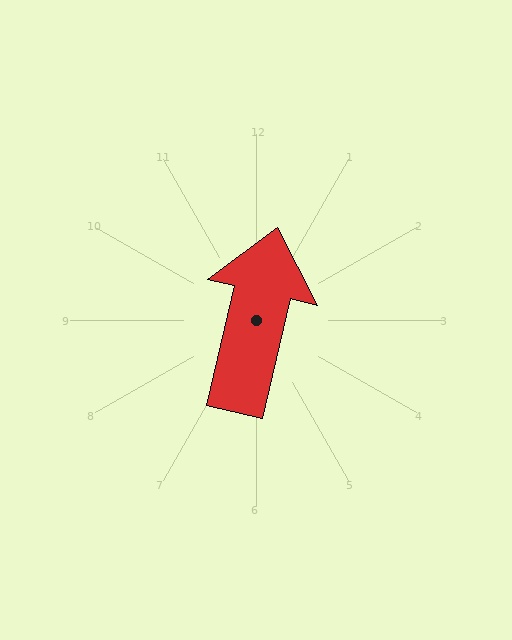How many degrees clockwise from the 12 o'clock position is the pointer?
Approximately 13 degrees.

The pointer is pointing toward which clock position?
Roughly 12 o'clock.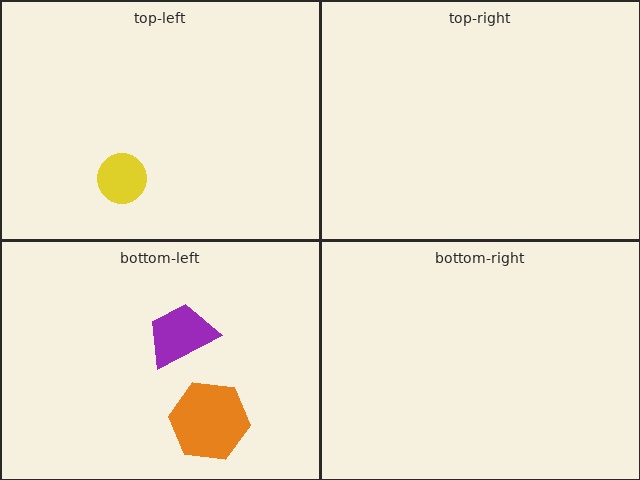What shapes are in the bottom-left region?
The orange hexagon, the purple trapezoid.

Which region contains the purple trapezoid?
The bottom-left region.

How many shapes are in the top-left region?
1.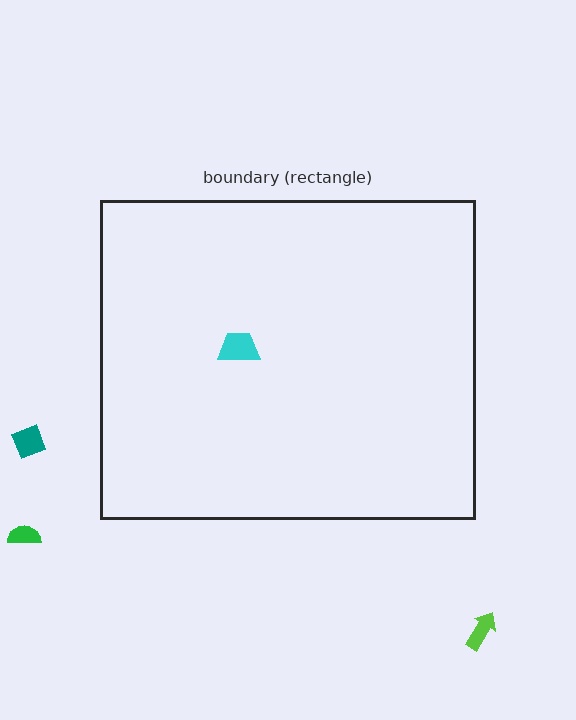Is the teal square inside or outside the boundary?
Outside.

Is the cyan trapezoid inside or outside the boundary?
Inside.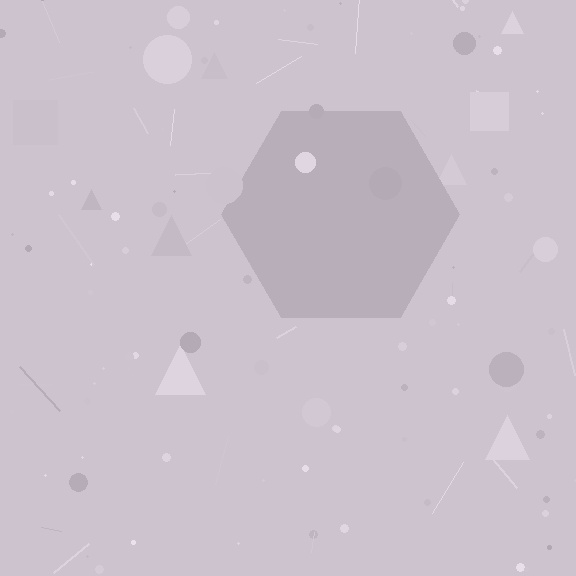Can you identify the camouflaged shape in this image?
The camouflaged shape is a hexagon.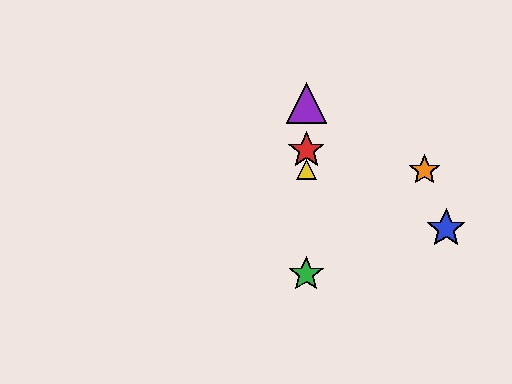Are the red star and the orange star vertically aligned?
No, the red star is at x≈306 and the orange star is at x≈424.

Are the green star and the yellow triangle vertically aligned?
Yes, both are at x≈306.